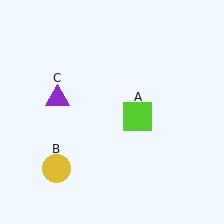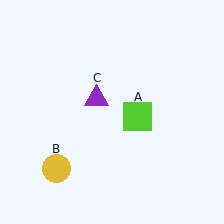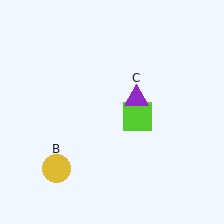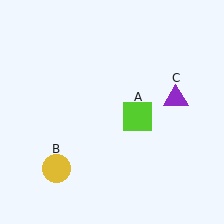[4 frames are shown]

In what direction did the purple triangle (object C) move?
The purple triangle (object C) moved right.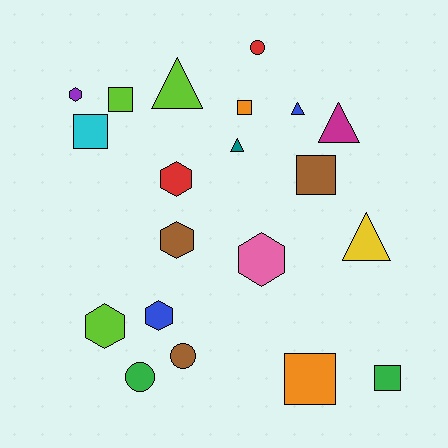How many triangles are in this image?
There are 5 triangles.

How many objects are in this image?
There are 20 objects.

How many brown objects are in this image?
There are 3 brown objects.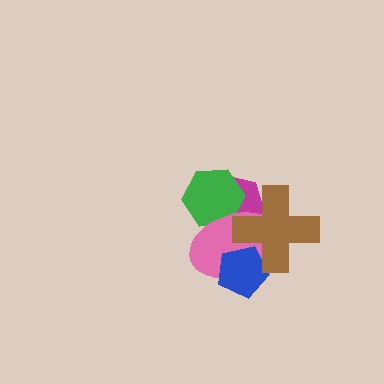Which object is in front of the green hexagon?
The pink ellipse is in front of the green hexagon.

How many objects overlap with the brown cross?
3 objects overlap with the brown cross.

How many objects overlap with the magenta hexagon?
3 objects overlap with the magenta hexagon.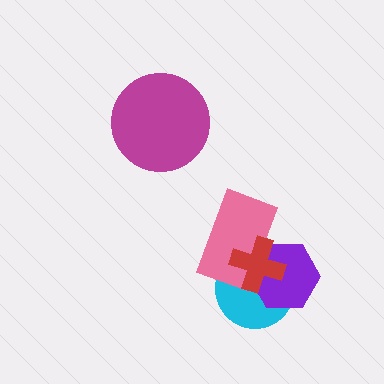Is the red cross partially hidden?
No, no other shape covers it.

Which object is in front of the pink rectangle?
The red cross is in front of the pink rectangle.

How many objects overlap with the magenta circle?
0 objects overlap with the magenta circle.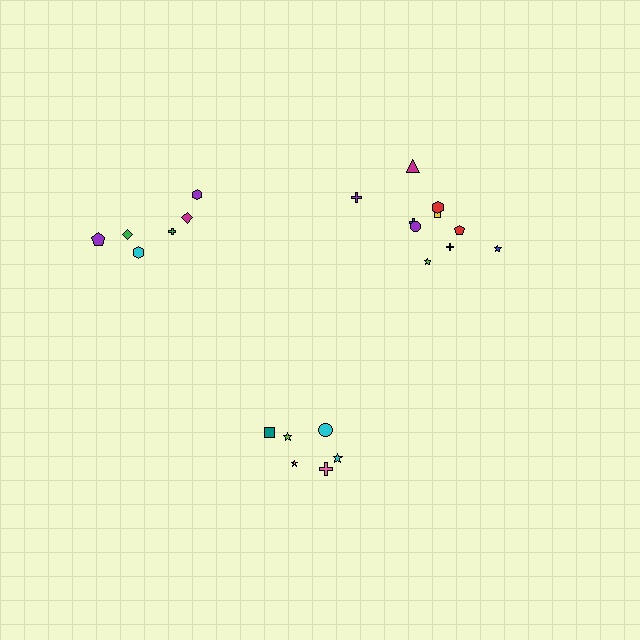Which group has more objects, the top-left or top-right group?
The top-right group.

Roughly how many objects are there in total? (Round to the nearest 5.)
Roughly 20 objects in total.